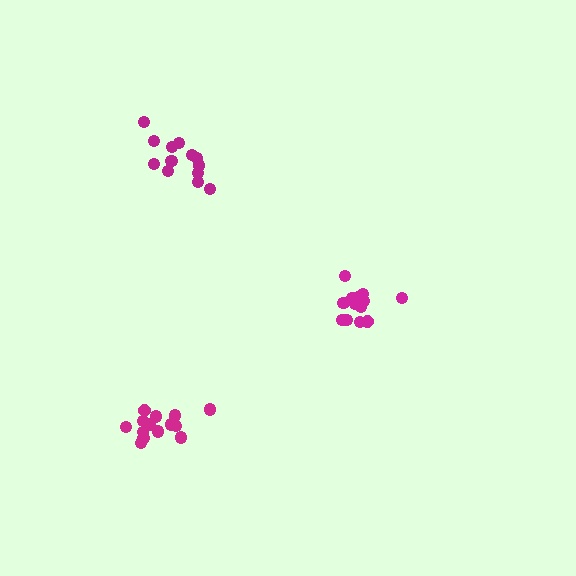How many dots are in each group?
Group 1: 15 dots, Group 2: 13 dots, Group 3: 13 dots (41 total).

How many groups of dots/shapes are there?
There are 3 groups.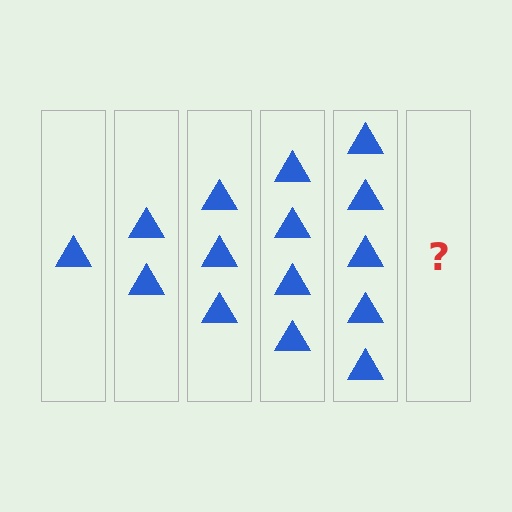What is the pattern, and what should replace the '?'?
The pattern is that each step adds one more triangle. The '?' should be 6 triangles.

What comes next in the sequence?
The next element should be 6 triangles.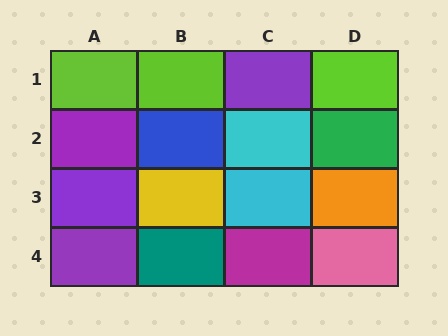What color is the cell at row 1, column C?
Purple.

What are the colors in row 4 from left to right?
Purple, teal, magenta, pink.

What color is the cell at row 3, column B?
Yellow.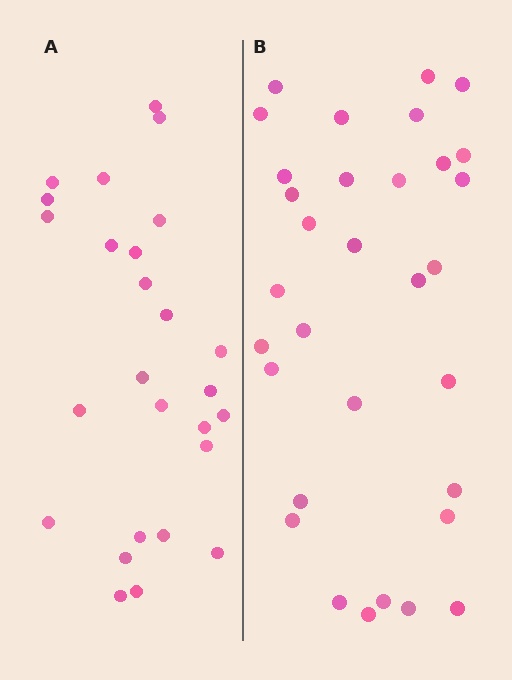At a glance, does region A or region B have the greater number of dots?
Region B (the right region) has more dots.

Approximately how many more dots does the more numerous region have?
Region B has about 6 more dots than region A.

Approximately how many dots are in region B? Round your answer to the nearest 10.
About 30 dots. (The exact count is 32, which rounds to 30.)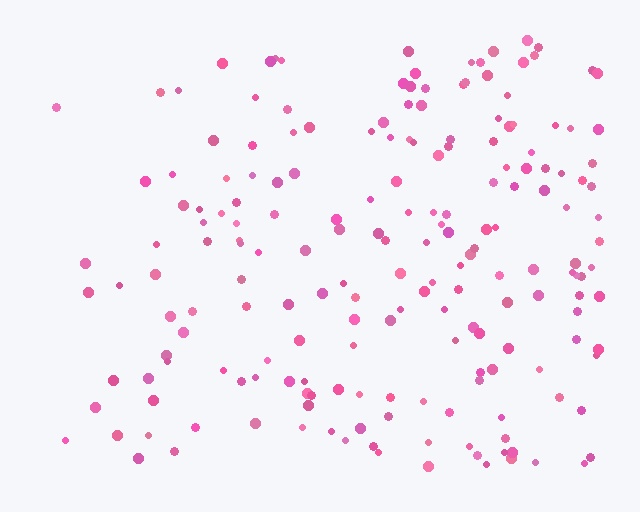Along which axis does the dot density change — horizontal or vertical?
Horizontal.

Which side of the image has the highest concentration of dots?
The right.